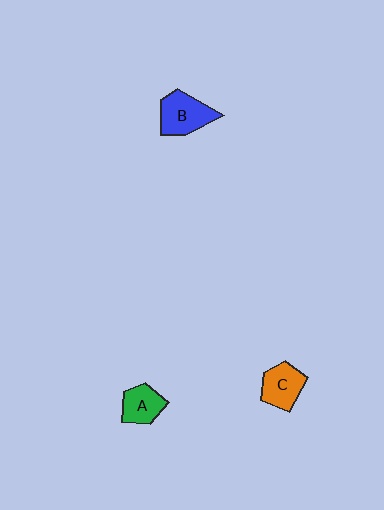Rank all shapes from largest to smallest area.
From largest to smallest: B (blue), C (orange), A (green).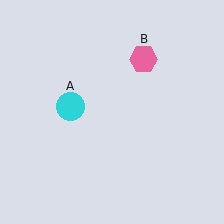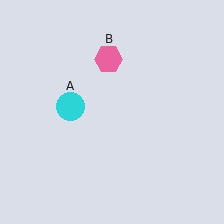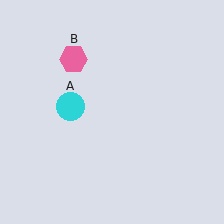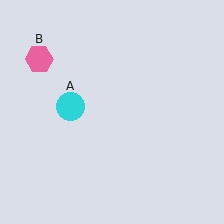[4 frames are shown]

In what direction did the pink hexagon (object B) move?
The pink hexagon (object B) moved left.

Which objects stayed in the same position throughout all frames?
Cyan circle (object A) remained stationary.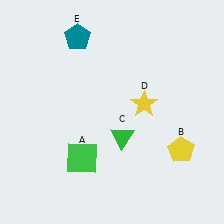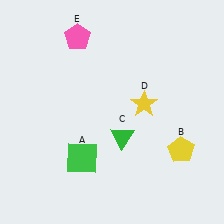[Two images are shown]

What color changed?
The pentagon (E) changed from teal in Image 1 to pink in Image 2.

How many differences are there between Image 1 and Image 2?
There is 1 difference between the two images.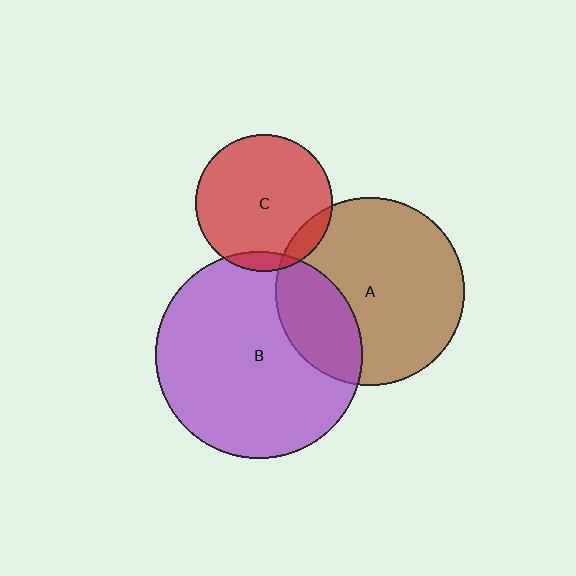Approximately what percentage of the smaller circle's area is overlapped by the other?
Approximately 25%.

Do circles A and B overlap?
Yes.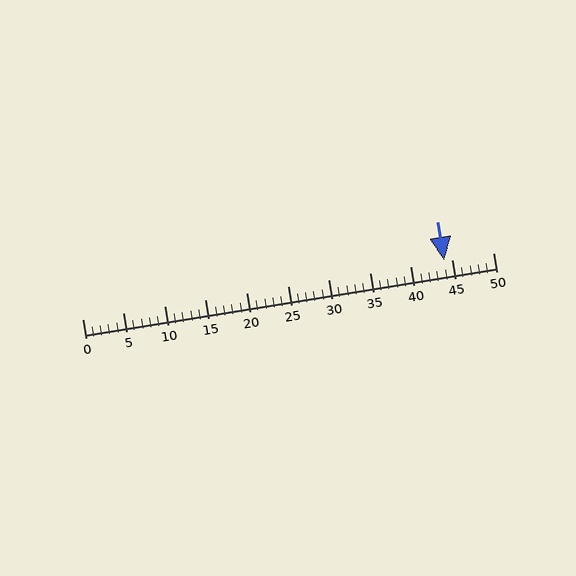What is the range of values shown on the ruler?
The ruler shows values from 0 to 50.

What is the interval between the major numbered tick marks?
The major tick marks are spaced 5 units apart.